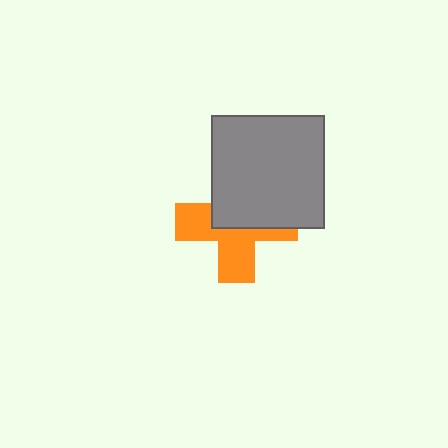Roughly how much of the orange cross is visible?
About half of it is visible (roughly 51%).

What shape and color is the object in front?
The object in front is a gray square.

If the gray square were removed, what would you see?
You would see the complete orange cross.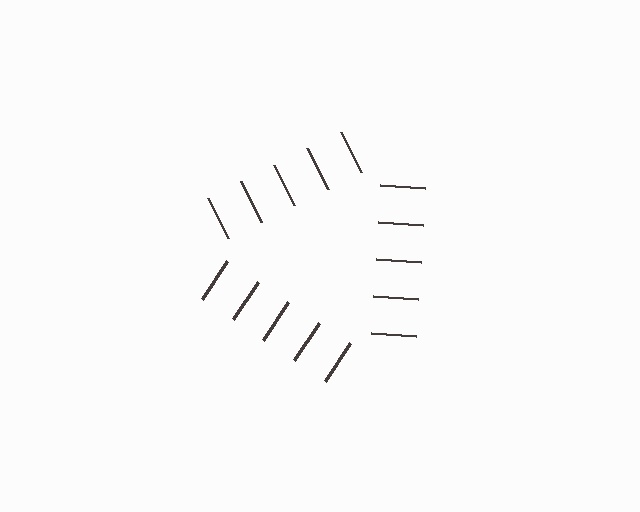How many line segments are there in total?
15 — 5 along each of the 3 edges.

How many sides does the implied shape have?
3 sides — the line-ends trace a triangle.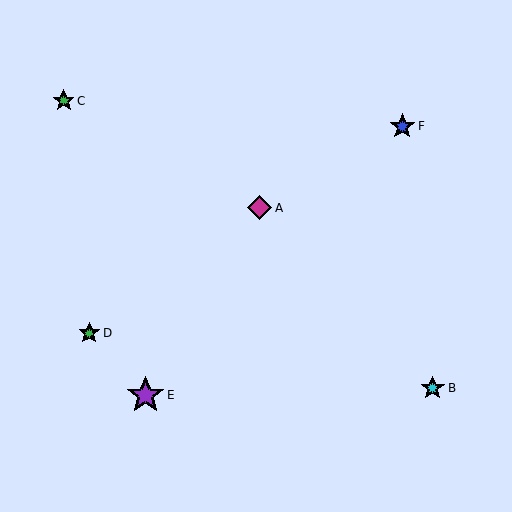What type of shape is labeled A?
Shape A is a magenta diamond.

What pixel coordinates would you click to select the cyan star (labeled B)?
Click at (433, 388) to select the cyan star B.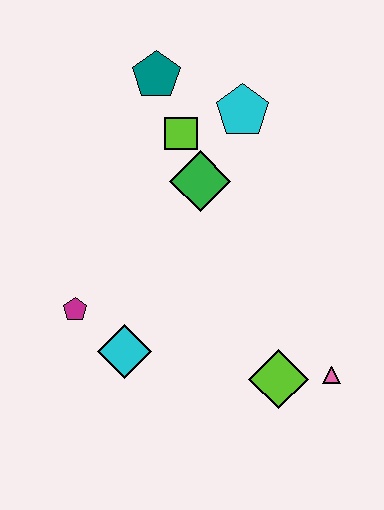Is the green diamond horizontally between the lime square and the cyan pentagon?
Yes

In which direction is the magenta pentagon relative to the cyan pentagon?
The magenta pentagon is below the cyan pentagon.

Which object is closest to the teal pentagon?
The lime square is closest to the teal pentagon.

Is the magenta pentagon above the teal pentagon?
No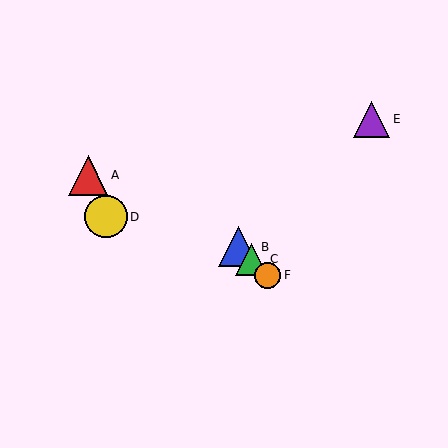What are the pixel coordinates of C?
Object C is at (251, 259).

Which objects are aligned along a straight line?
Objects B, C, F are aligned along a straight line.